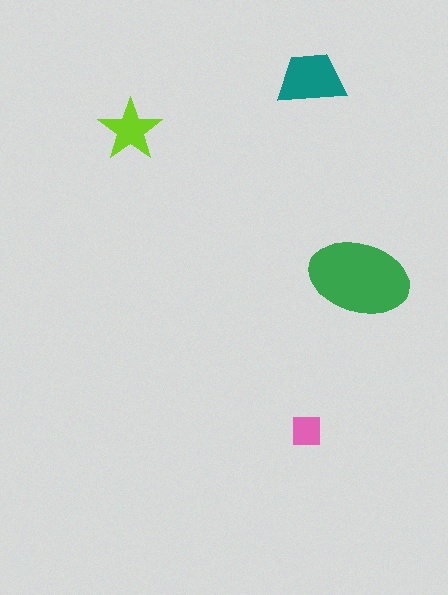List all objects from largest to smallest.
The green ellipse, the teal trapezoid, the lime star, the pink square.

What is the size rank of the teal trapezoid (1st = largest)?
2nd.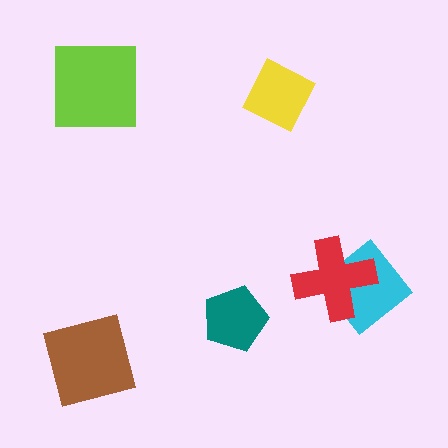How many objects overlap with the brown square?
0 objects overlap with the brown square.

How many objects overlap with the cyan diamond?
1 object overlaps with the cyan diamond.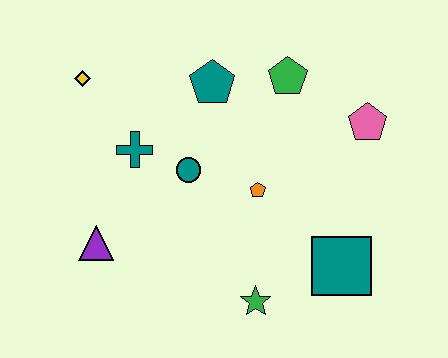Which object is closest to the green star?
The teal square is closest to the green star.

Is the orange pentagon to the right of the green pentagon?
No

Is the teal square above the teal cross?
No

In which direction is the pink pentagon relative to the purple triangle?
The pink pentagon is to the right of the purple triangle.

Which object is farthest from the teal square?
The yellow diamond is farthest from the teal square.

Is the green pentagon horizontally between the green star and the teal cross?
No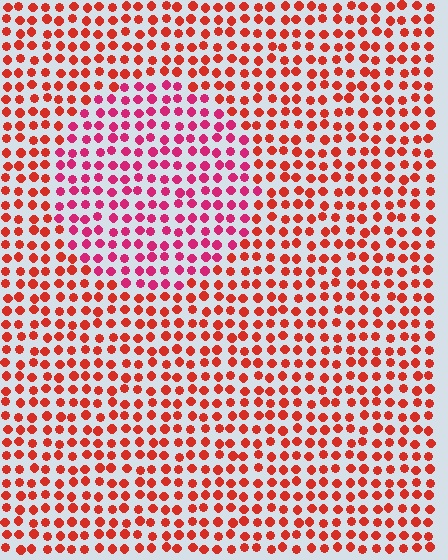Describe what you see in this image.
The image is filled with small red elements in a uniform arrangement. A circle-shaped region is visible where the elements are tinted to a slightly different hue, forming a subtle color boundary.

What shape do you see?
I see a circle.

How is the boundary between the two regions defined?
The boundary is defined purely by a slight shift in hue (about 31 degrees). Spacing, size, and orientation are identical on both sides.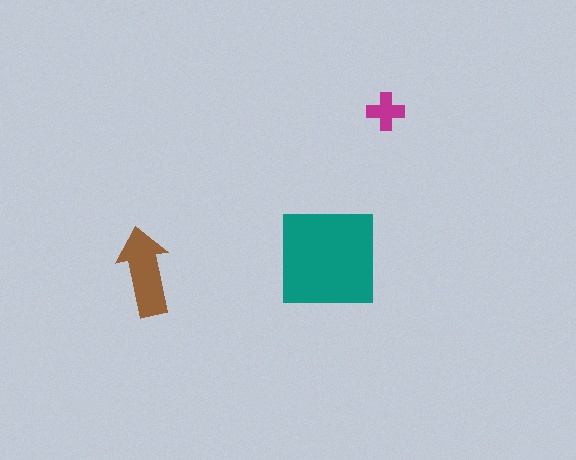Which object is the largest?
The teal square.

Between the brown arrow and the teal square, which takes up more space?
The teal square.